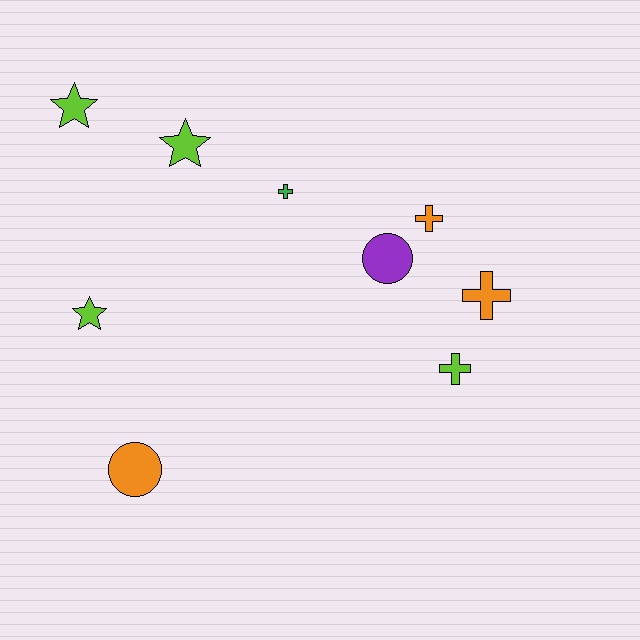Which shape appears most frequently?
Cross, with 4 objects.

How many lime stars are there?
There are 3 lime stars.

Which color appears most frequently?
Lime, with 4 objects.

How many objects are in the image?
There are 9 objects.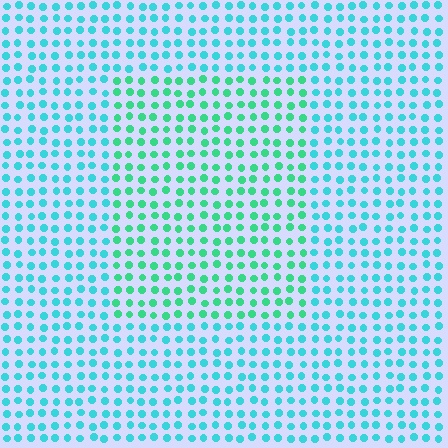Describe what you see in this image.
The image is filled with small cyan elements in a uniform arrangement. A rectangle-shaped region is visible where the elements are tinted to a slightly different hue, forming a subtle color boundary.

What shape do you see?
I see a rectangle.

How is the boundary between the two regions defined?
The boundary is defined purely by a slight shift in hue (about 32 degrees). Spacing, size, and orientation are identical on both sides.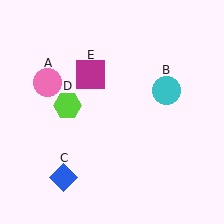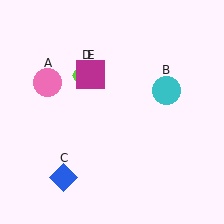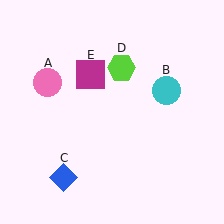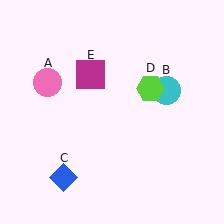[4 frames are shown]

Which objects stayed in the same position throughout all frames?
Pink circle (object A) and cyan circle (object B) and blue diamond (object C) and magenta square (object E) remained stationary.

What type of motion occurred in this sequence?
The lime hexagon (object D) rotated clockwise around the center of the scene.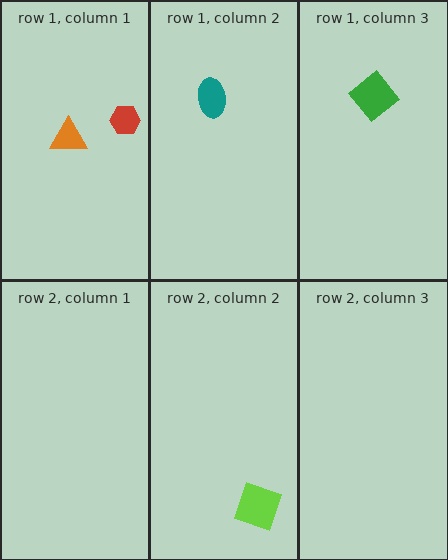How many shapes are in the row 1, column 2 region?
1.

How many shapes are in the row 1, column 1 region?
2.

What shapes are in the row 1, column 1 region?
The orange triangle, the red hexagon.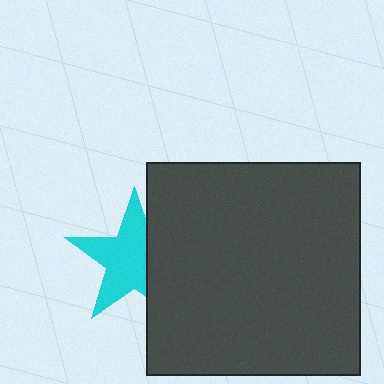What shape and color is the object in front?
The object in front is a dark gray square.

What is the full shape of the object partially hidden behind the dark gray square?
The partially hidden object is a cyan star.